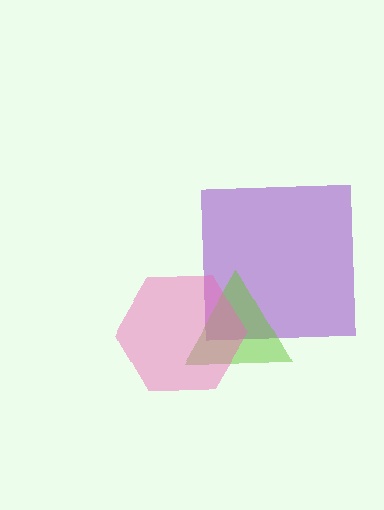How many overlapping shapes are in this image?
There are 3 overlapping shapes in the image.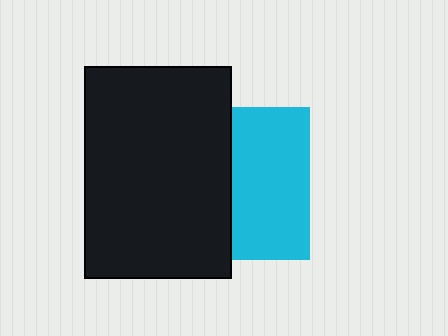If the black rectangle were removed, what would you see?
You would see the complete cyan square.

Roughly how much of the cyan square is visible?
About half of it is visible (roughly 51%).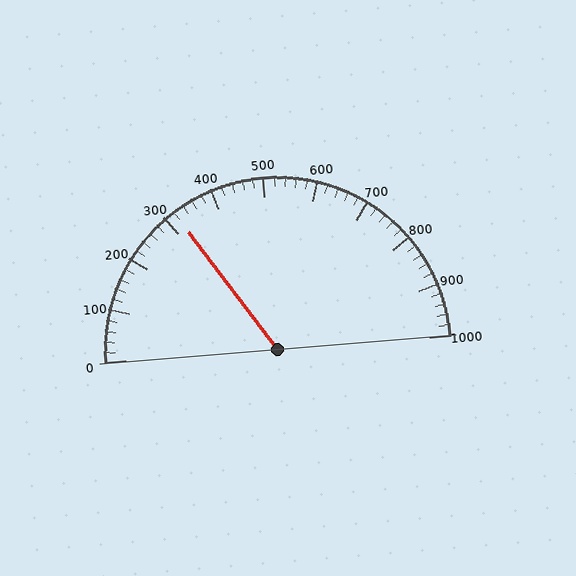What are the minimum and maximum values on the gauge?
The gauge ranges from 0 to 1000.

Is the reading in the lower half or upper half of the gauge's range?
The reading is in the lower half of the range (0 to 1000).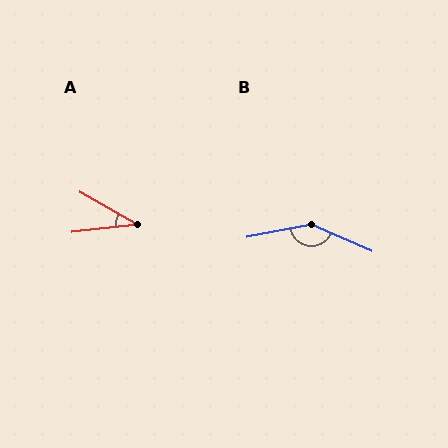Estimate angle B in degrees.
Approximately 145 degrees.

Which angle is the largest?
B, at approximately 145 degrees.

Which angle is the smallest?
A, at approximately 36 degrees.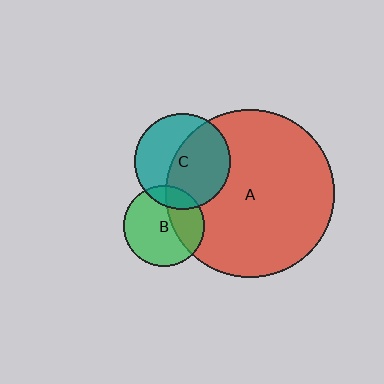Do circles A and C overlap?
Yes.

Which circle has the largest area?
Circle A (red).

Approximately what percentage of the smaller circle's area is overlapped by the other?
Approximately 55%.